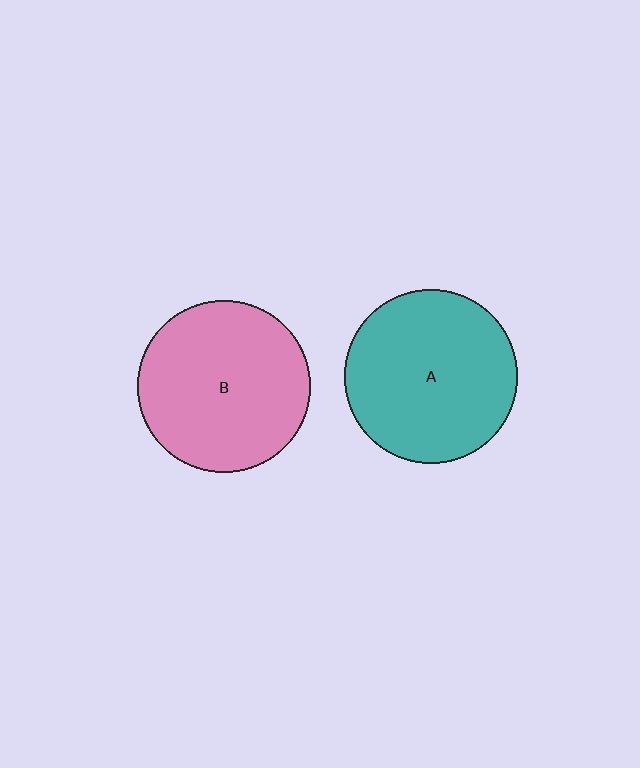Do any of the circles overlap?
No, none of the circles overlap.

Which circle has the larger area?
Circle A (teal).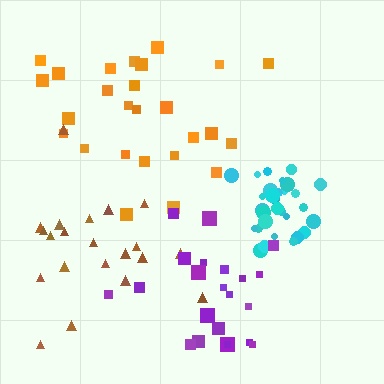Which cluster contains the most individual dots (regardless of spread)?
Cyan (32).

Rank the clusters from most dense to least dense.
cyan, purple, brown, orange.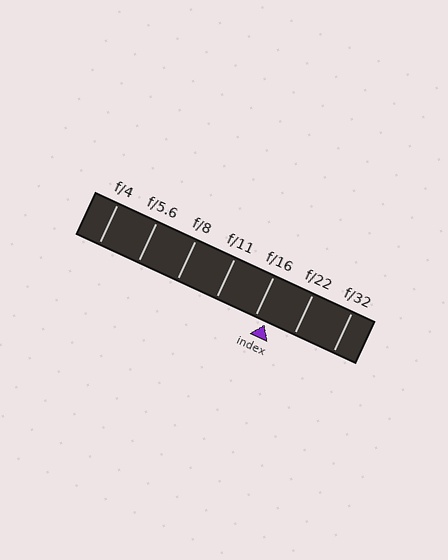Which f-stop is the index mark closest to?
The index mark is closest to f/16.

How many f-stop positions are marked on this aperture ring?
There are 7 f-stop positions marked.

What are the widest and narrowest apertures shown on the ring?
The widest aperture shown is f/4 and the narrowest is f/32.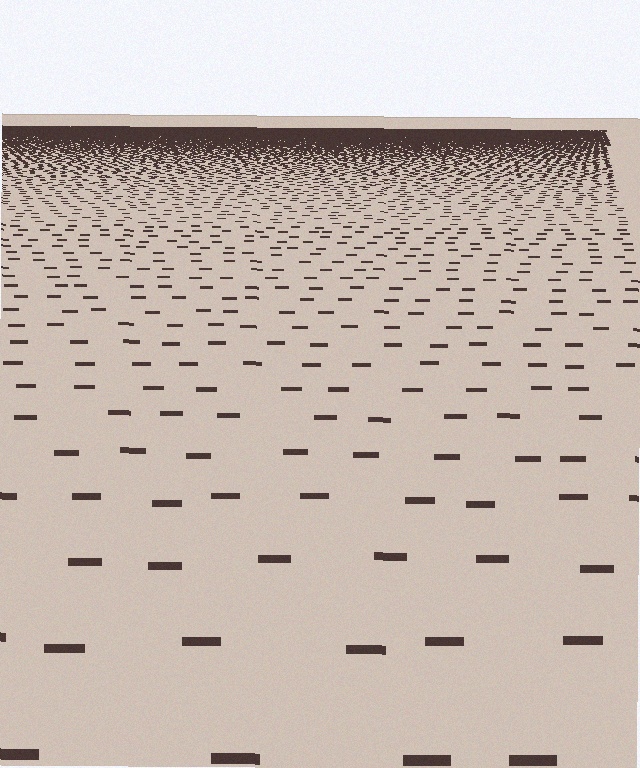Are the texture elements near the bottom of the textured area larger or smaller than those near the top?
Larger. Near the bottom, elements are closer to the viewer and appear at a bigger on-screen size.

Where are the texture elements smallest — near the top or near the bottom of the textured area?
Near the top.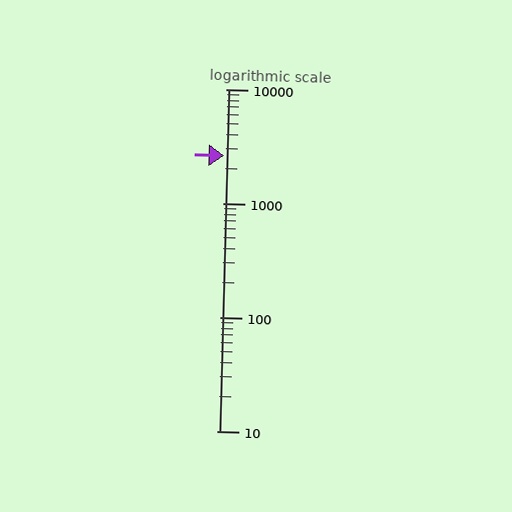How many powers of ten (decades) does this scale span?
The scale spans 3 decades, from 10 to 10000.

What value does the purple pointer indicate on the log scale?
The pointer indicates approximately 2600.